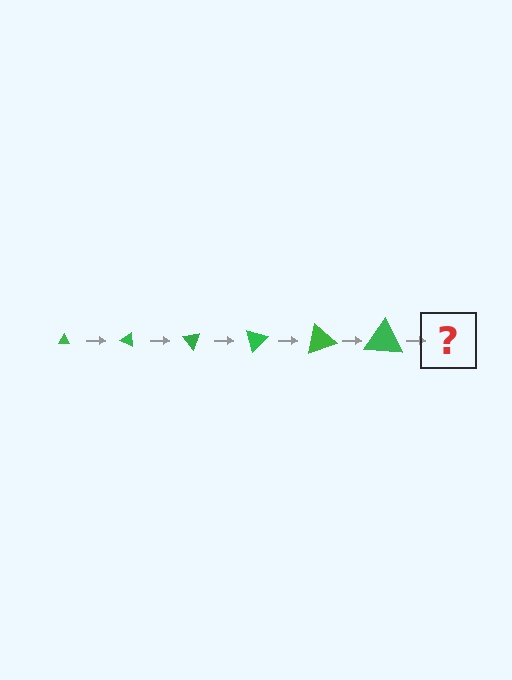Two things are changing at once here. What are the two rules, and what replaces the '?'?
The two rules are that the triangle grows larger each step and it rotates 25 degrees each step. The '?' should be a triangle, larger than the previous one and rotated 150 degrees from the start.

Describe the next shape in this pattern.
It should be a triangle, larger than the previous one and rotated 150 degrees from the start.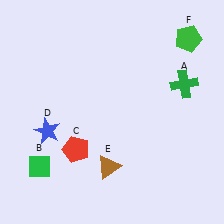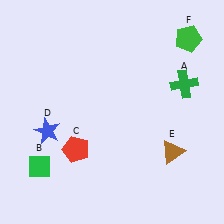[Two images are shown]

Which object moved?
The brown triangle (E) moved right.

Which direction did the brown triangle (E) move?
The brown triangle (E) moved right.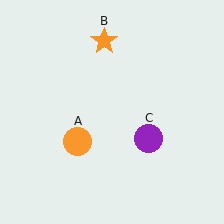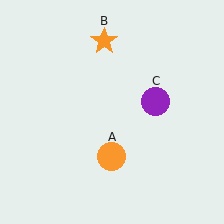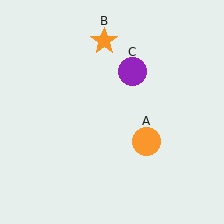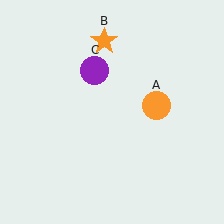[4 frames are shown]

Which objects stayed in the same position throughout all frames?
Orange star (object B) remained stationary.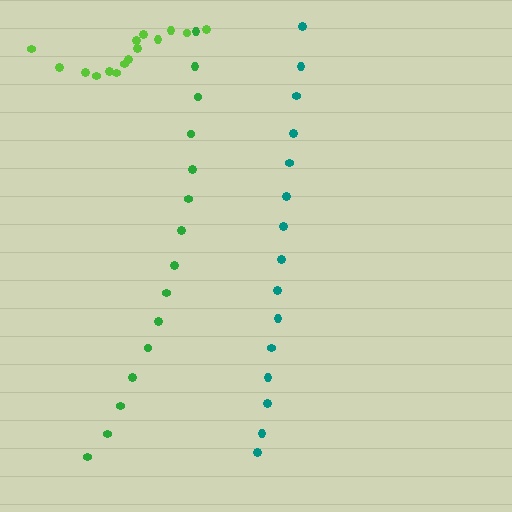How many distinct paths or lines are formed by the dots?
There are 3 distinct paths.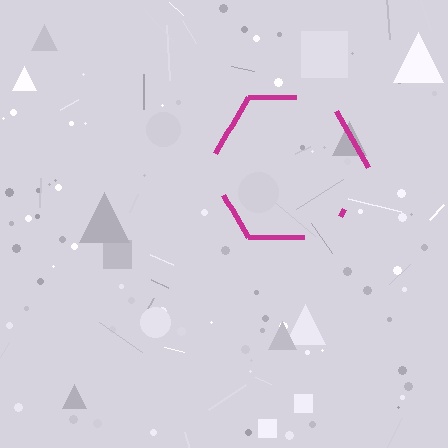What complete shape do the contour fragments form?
The contour fragments form a hexagon.